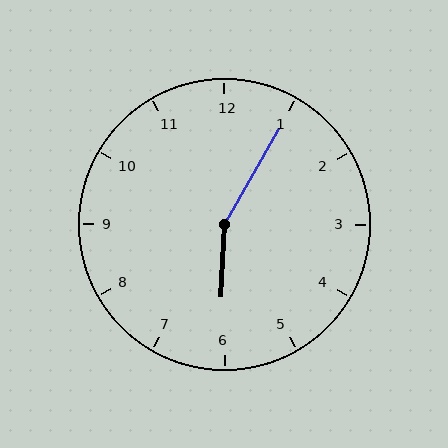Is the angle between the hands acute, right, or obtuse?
It is obtuse.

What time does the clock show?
6:05.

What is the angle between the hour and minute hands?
Approximately 152 degrees.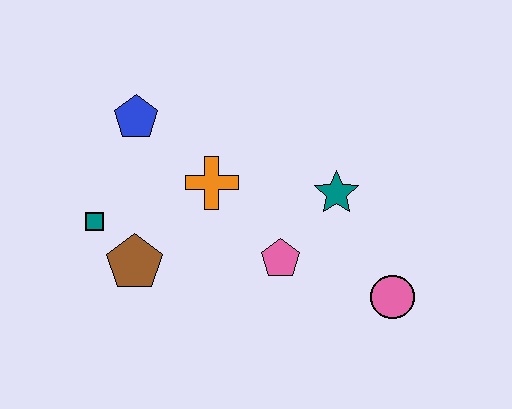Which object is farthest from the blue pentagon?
The pink circle is farthest from the blue pentagon.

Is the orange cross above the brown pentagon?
Yes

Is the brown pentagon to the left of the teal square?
No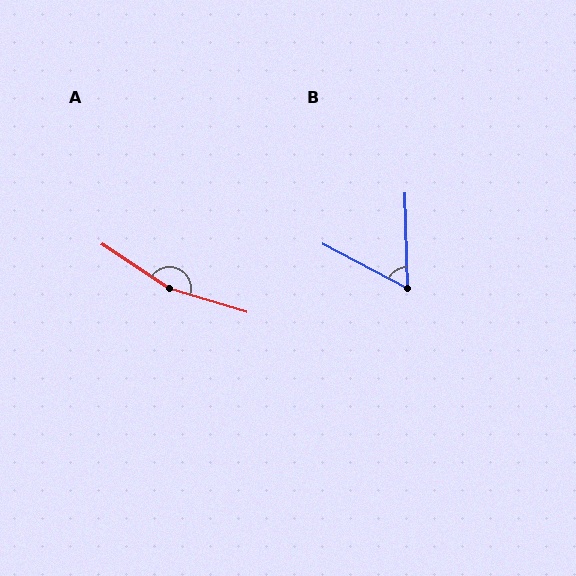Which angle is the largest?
A, at approximately 163 degrees.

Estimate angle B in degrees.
Approximately 61 degrees.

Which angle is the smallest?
B, at approximately 61 degrees.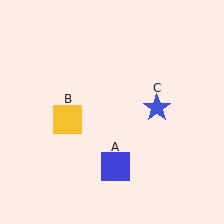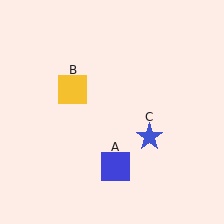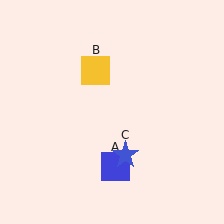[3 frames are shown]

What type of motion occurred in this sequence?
The yellow square (object B), blue star (object C) rotated clockwise around the center of the scene.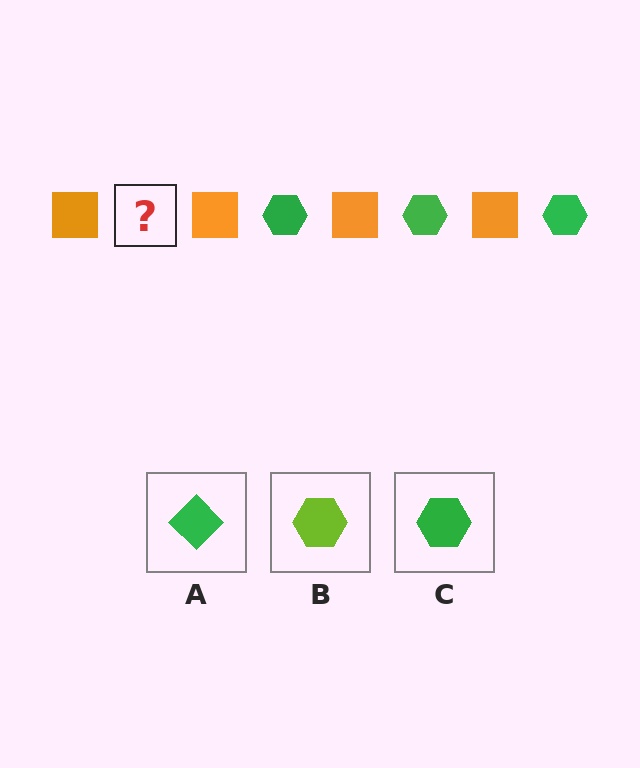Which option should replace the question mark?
Option C.